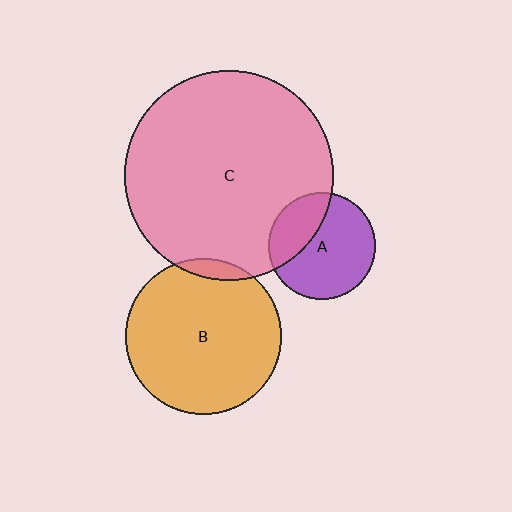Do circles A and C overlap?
Yes.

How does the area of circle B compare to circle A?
Approximately 2.1 times.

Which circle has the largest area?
Circle C (pink).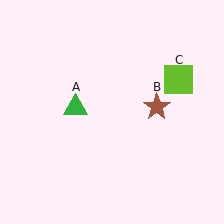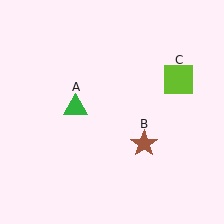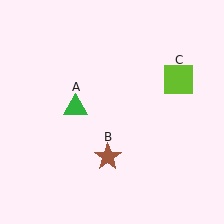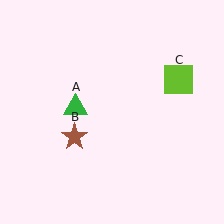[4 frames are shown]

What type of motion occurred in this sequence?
The brown star (object B) rotated clockwise around the center of the scene.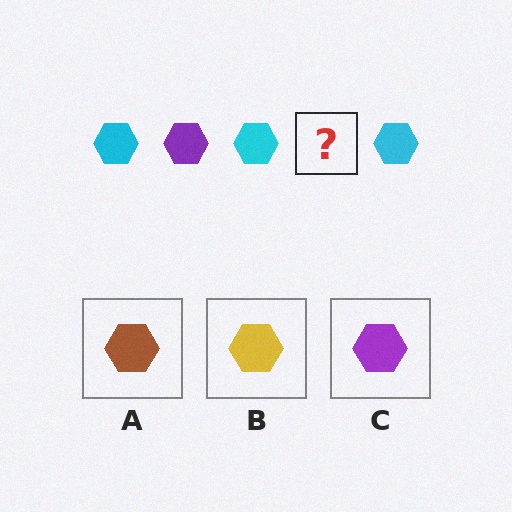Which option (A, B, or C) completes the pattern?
C.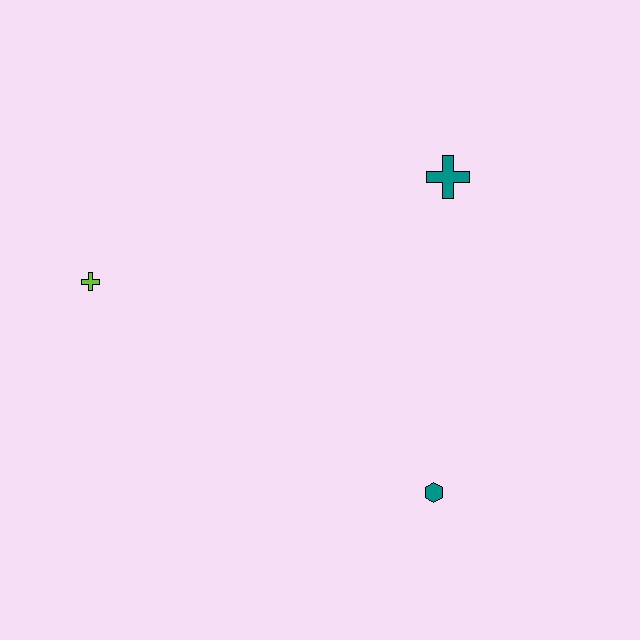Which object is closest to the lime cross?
The teal cross is closest to the lime cross.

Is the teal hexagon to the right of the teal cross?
No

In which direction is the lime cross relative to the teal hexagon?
The lime cross is to the left of the teal hexagon.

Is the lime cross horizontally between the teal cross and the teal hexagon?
No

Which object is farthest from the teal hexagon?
The lime cross is farthest from the teal hexagon.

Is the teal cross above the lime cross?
Yes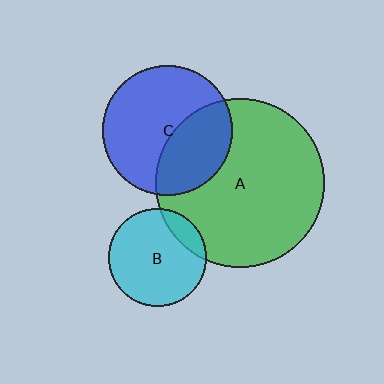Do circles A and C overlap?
Yes.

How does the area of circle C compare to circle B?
Approximately 1.8 times.